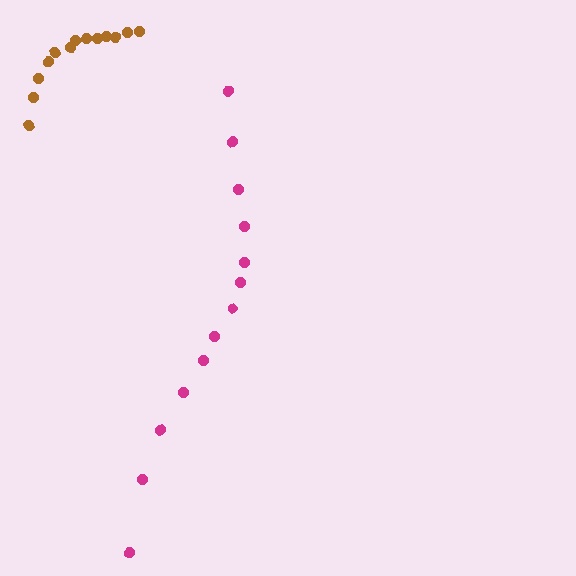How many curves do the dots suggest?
There are 2 distinct paths.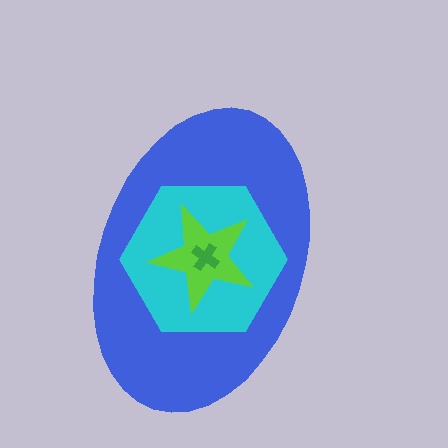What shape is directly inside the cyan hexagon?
The lime star.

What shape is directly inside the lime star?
The green cross.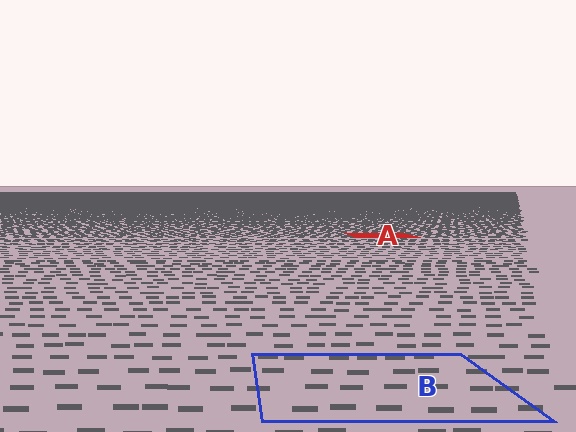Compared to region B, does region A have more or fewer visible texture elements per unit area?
Region A has more texture elements per unit area — they are packed more densely because it is farther away.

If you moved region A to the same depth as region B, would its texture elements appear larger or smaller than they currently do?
They would appear larger. At a closer depth, the same texture elements are projected at a bigger on-screen size.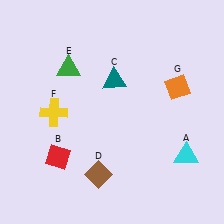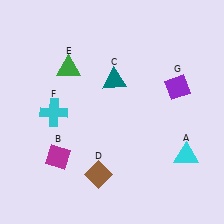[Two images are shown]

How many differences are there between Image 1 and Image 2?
There are 3 differences between the two images.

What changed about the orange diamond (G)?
In Image 1, G is orange. In Image 2, it changed to purple.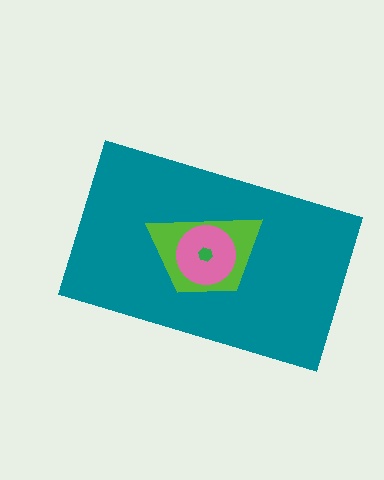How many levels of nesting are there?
4.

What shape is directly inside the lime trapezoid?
The pink circle.